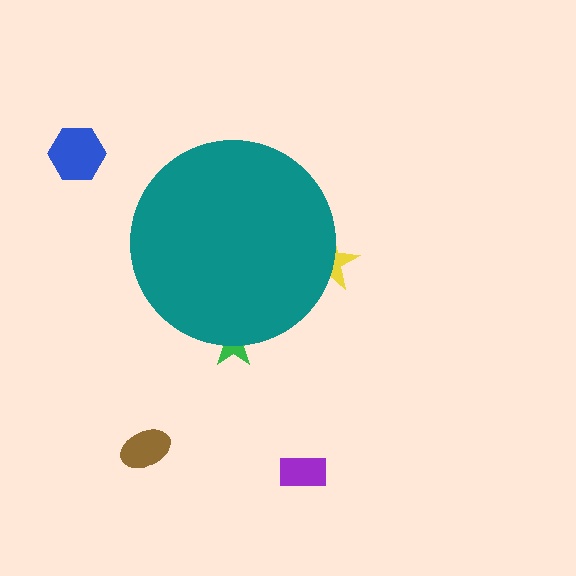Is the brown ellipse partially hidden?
No, the brown ellipse is fully visible.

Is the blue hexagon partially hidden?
No, the blue hexagon is fully visible.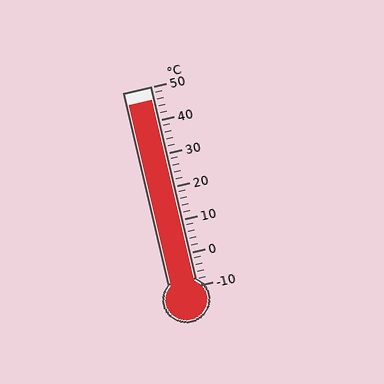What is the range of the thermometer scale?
The thermometer scale ranges from -10°C to 50°C.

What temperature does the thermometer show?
The thermometer shows approximately 46°C.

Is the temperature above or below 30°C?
The temperature is above 30°C.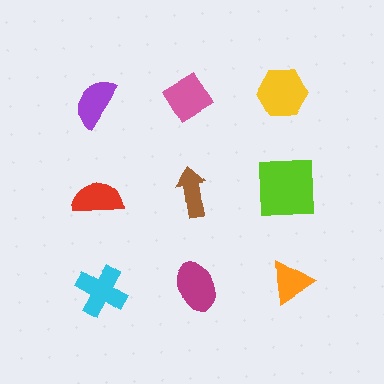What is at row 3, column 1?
A cyan cross.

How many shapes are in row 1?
3 shapes.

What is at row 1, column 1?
A purple semicircle.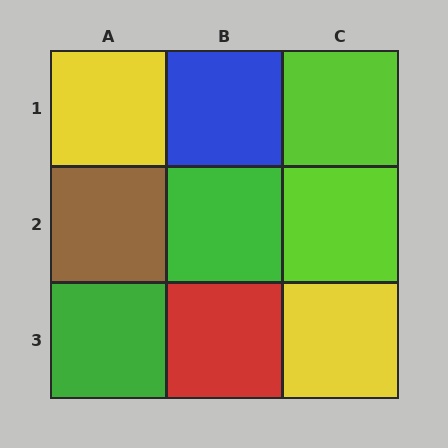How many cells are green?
2 cells are green.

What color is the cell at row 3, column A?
Green.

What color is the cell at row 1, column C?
Lime.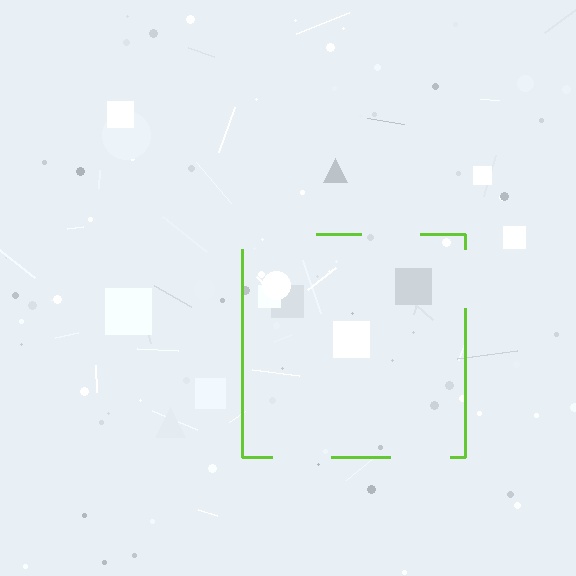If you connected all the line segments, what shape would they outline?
They would outline a square.